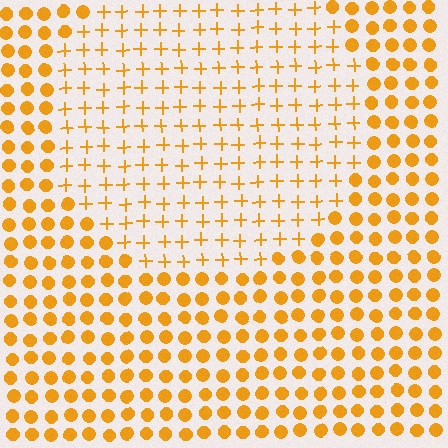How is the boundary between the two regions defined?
The boundary is defined by a change in element shape: plus signs inside vs. circles outside. All elements share the same color and spacing.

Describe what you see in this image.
The image is filled with small orange elements arranged in a uniform grid. A circle-shaped region contains plus signs, while the surrounding area contains circles. The boundary is defined purely by the change in element shape.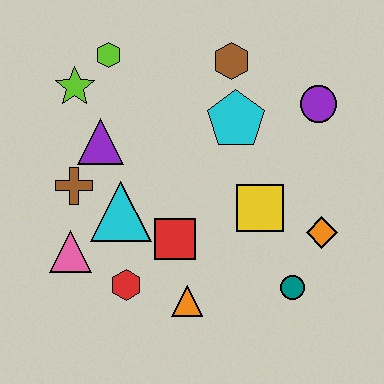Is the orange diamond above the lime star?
No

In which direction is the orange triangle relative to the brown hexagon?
The orange triangle is below the brown hexagon.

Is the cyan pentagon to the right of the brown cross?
Yes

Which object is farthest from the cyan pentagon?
The pink triangle is farthest from the cyan pentagon.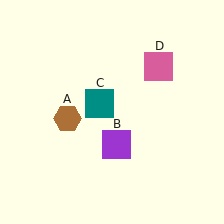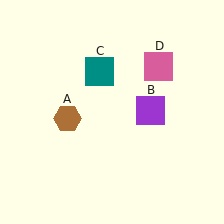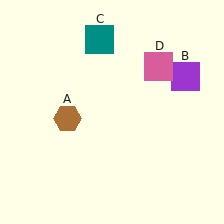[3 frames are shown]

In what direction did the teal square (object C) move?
The teal square (object C) moved up.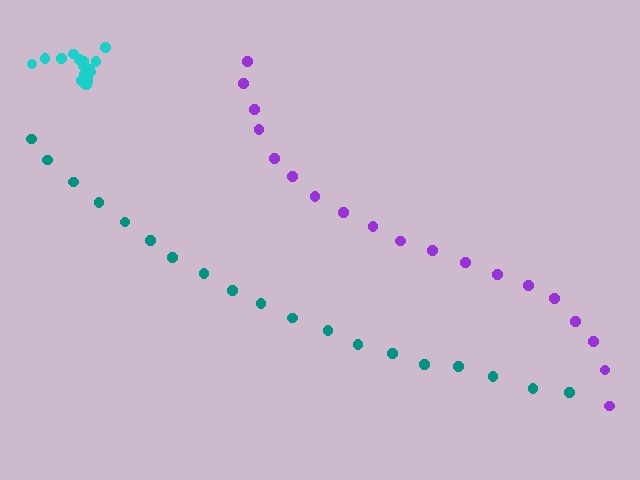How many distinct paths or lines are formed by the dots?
There are 3 distinct paths.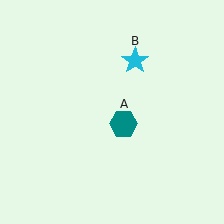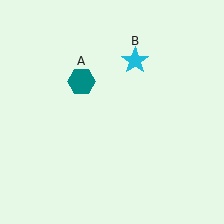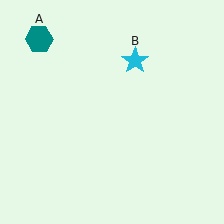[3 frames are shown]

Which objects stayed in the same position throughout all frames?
Cyan star (object B) remained stationary.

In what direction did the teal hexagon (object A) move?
The teal hexagon (object A) moved up and to the left.